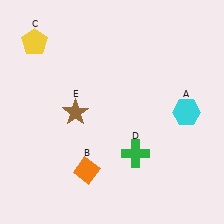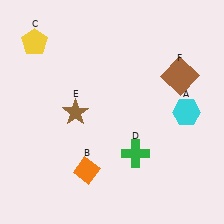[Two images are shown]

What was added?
A brown square (F) was added in Image 2.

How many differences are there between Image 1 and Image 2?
There is 1 difference between the two images.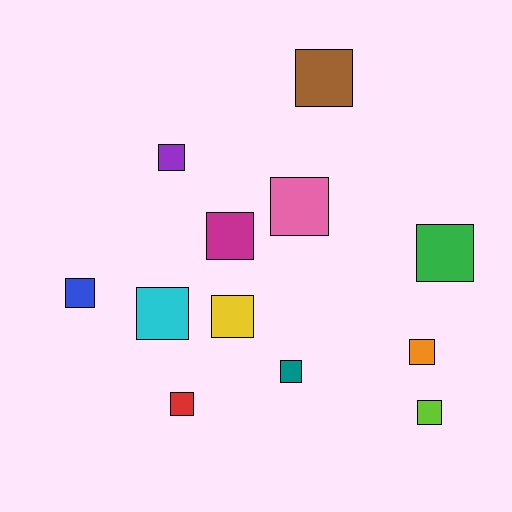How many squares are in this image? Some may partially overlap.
There are 12 squares.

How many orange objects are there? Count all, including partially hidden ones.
There is 1 orange object.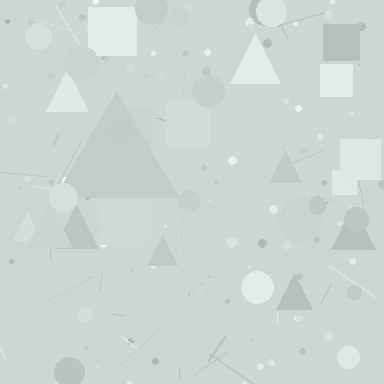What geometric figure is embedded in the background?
A triangle is embedded in the background.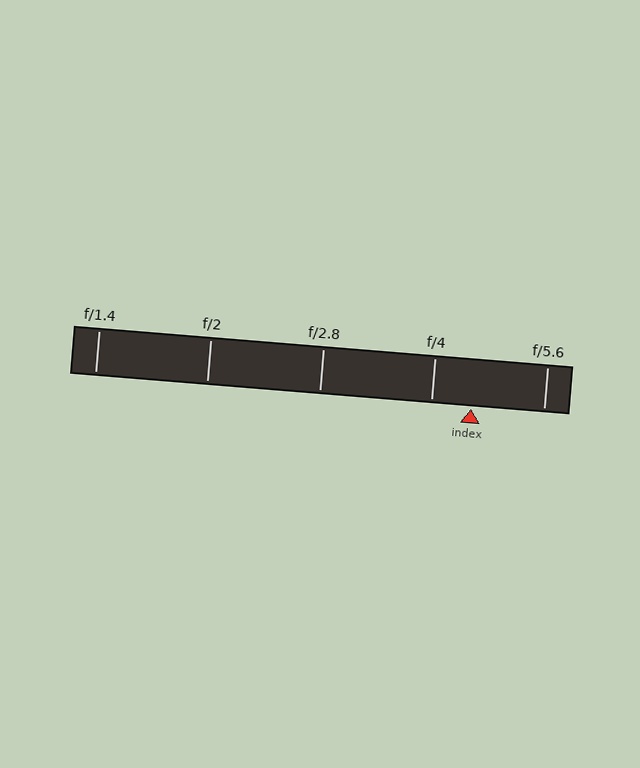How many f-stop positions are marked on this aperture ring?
There are 5 f-stop positions marked.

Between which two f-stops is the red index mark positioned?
The index mark is between f/4 and f/5.6.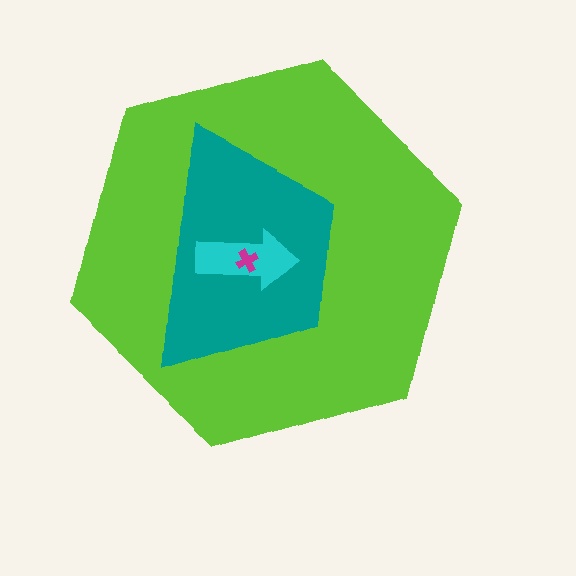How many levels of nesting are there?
4.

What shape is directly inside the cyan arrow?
The magenta cross.